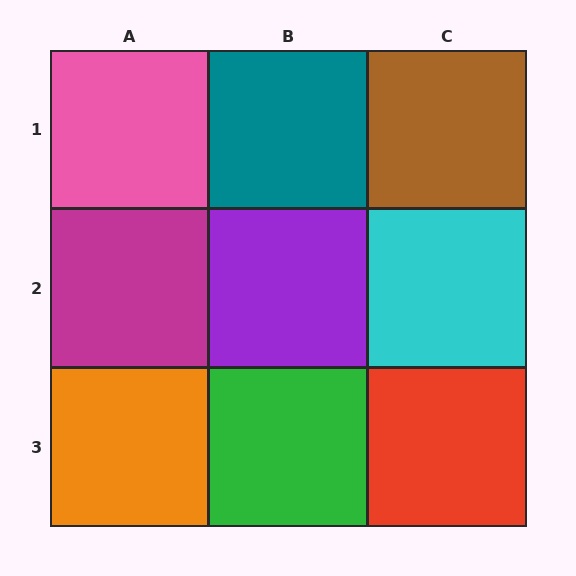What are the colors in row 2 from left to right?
Magenta, purple, cyan.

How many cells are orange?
1 cell is orange.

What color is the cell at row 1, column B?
Teal.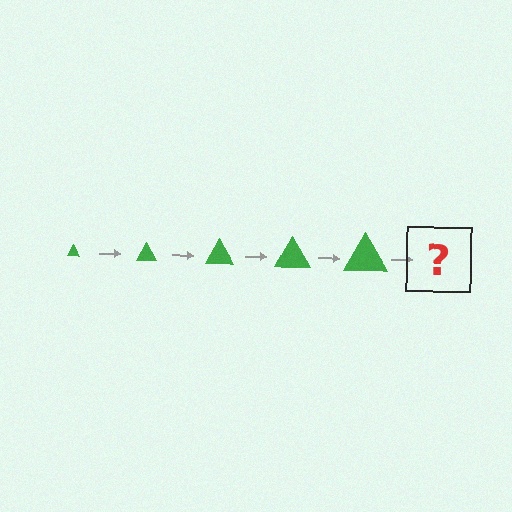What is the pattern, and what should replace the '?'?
The pattern is that the triangle gets progressively larger each step. The '?' should be a green triangle, larger than the previous one.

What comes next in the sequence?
The next element should be a green triangle, larger than the previous one.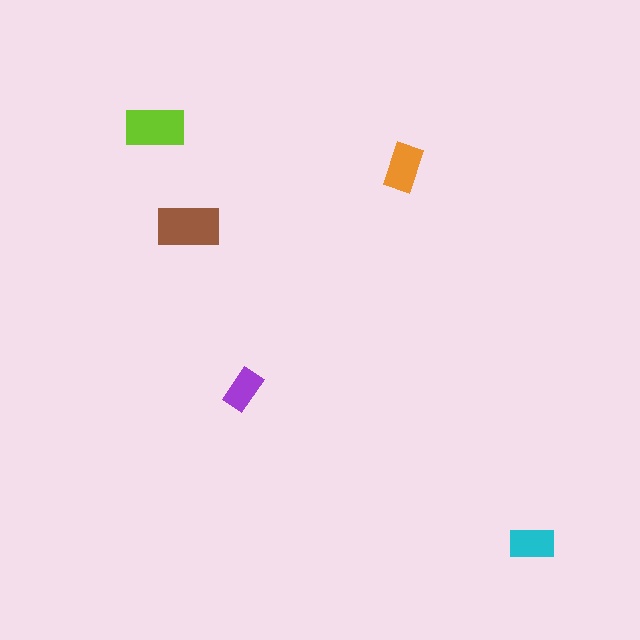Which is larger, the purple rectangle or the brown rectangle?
The brown one.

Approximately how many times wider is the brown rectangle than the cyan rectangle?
About 1.5 times wider.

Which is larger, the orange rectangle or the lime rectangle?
The lime one.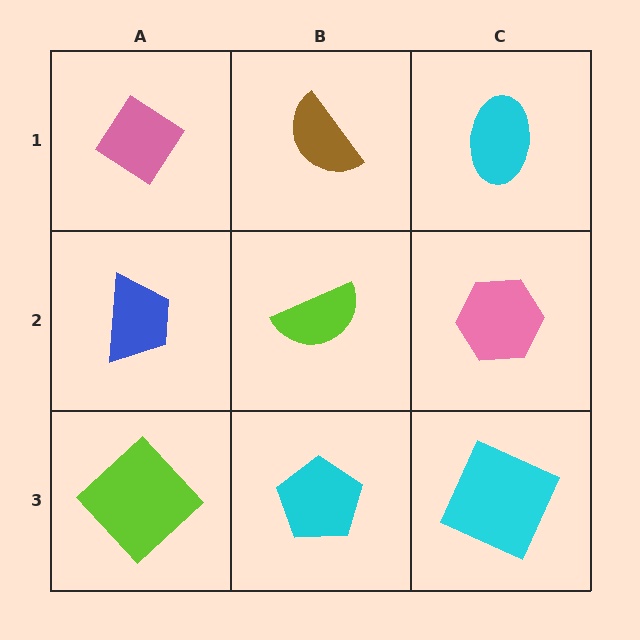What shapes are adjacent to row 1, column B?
A lime semicircle (row 2, column B), a pink diamond (row 1, column A), a cyan ellipse (row 1, column C).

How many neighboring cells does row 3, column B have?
3.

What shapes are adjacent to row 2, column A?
A pink diamond (row 1, column A), a lime diamond (row 3, column A), a lime semicircle (row 2, column B).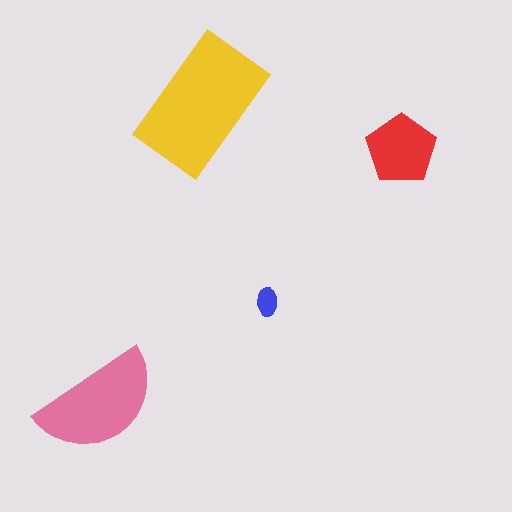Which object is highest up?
The yellow rectangle is topmost.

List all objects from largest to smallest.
The yellow rectangle, the pink semicircle, the red pentagon, the blue ellipse.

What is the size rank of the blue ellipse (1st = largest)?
4th.